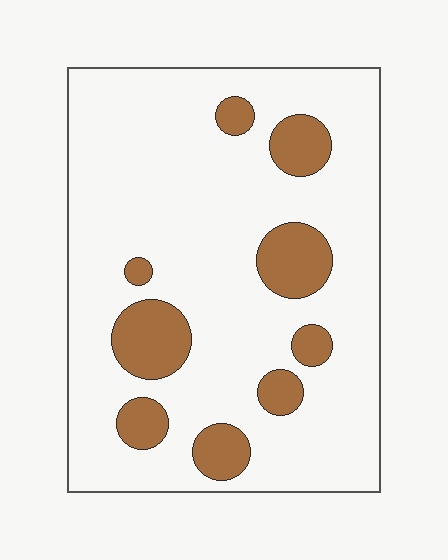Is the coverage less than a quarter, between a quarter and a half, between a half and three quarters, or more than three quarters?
Less than a quarter.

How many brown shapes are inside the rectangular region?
9.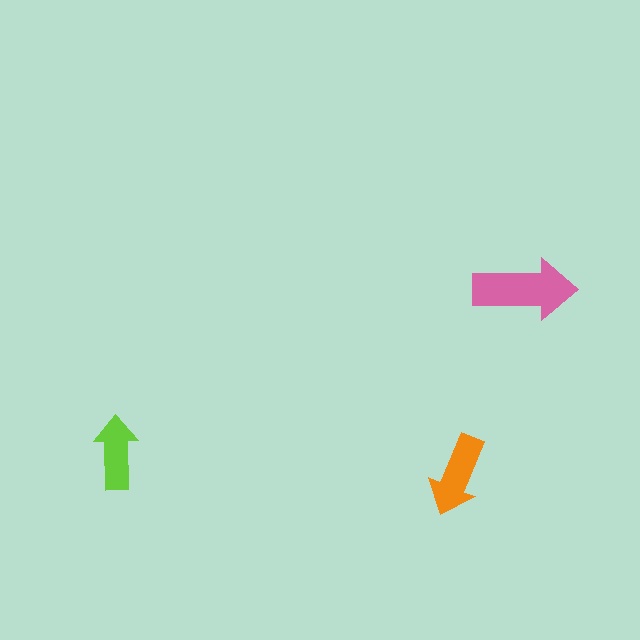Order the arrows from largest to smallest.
the pink one, the orange one, the lime one.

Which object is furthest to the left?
The lime arrow is leftmost.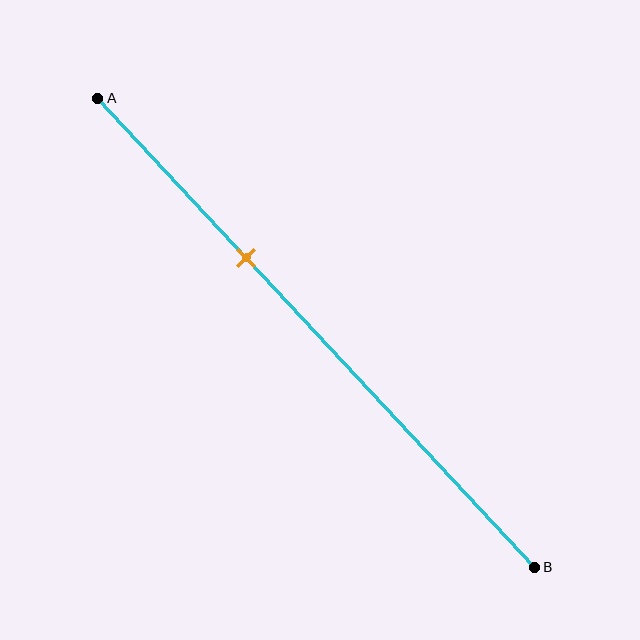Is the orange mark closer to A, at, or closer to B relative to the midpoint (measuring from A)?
The orange mark is closer to point A than the midpoint of segment AB.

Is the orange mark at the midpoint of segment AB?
No, the mark is at about 35% from A, not at the 50% midpoint.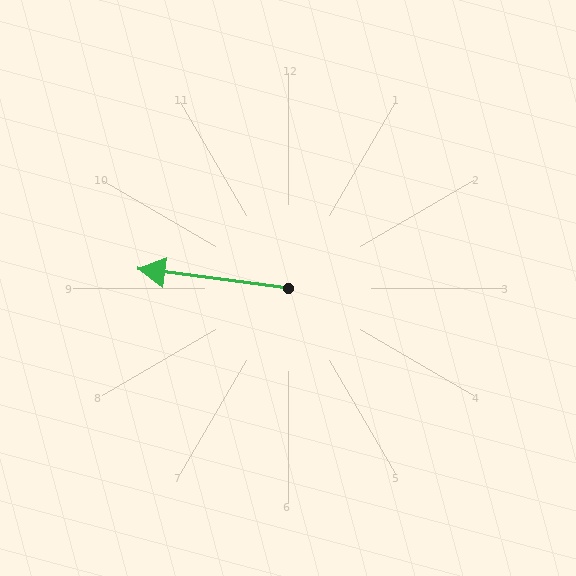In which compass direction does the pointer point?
West.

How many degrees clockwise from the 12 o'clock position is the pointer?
Approximately 277 degrees.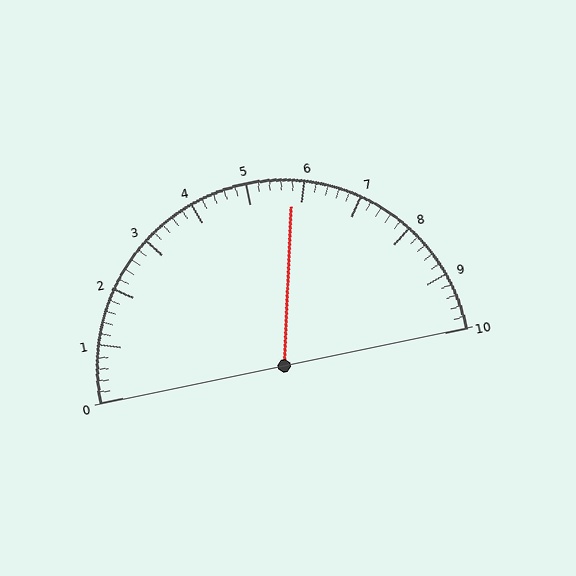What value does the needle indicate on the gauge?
The needle indicates approximately 5.8.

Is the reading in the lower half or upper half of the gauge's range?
The reading is in the upper half of the range (0 to 10).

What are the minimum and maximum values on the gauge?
The gauge ranges from 0 to 10.